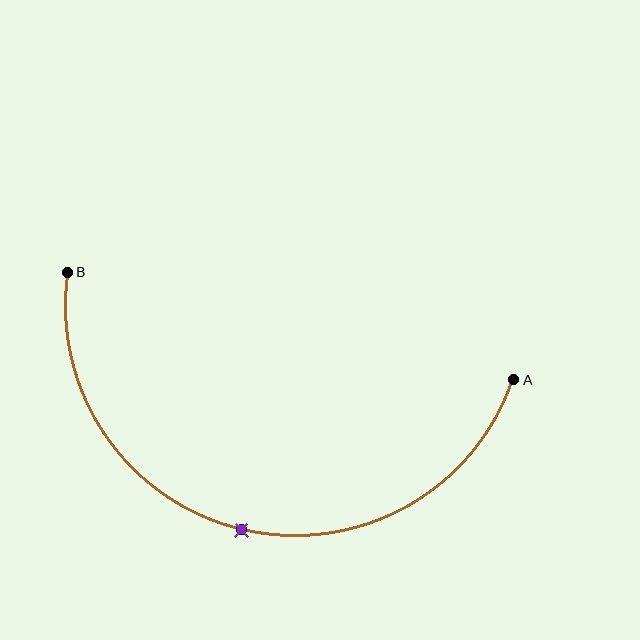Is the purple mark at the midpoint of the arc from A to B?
Yes. The purple mark lies on the arc at equal arc-length from both A and B — it is the arc midpoint.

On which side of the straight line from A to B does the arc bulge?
The arc bulges below the straight line connecting A and B.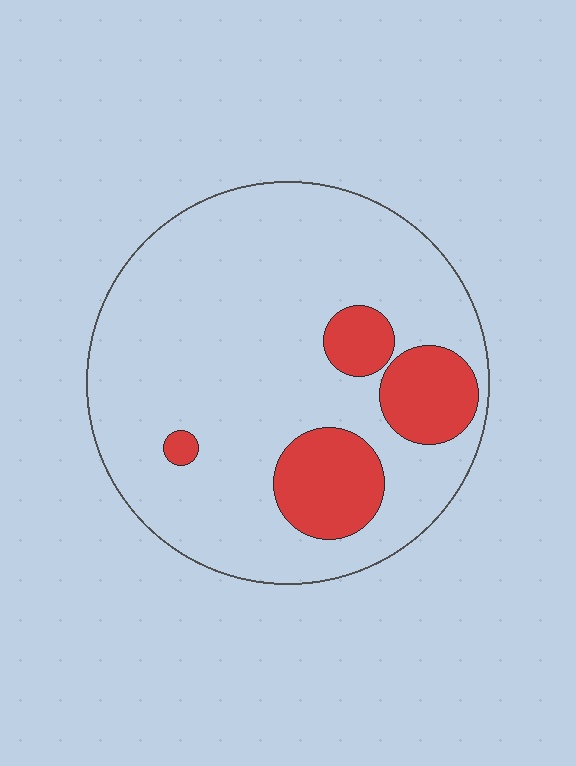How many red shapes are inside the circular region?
4.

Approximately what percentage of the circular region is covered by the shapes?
Approximately 20%.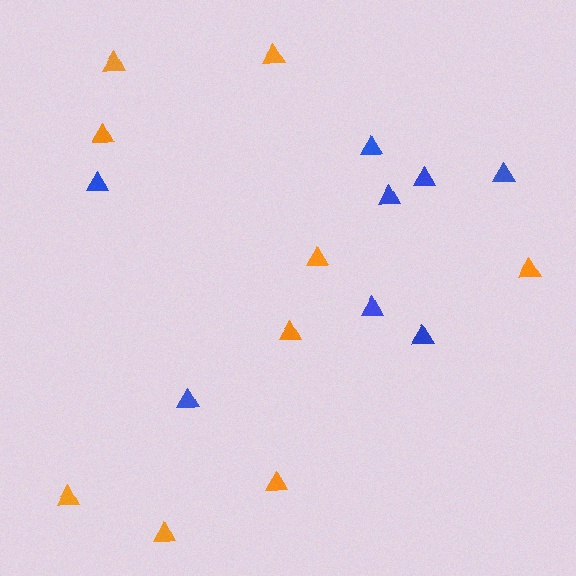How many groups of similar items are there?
There are 2 groups: one group of orange triangles (9) and one group of blue triangles (8).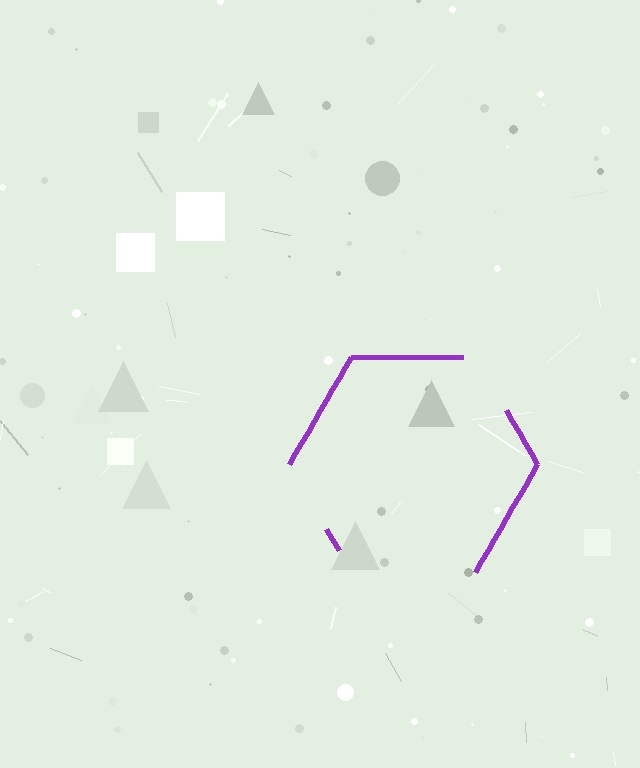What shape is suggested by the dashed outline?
The dashed outline suggests a hexagon.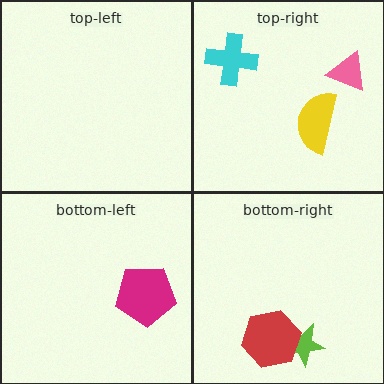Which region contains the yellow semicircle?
The top-right region.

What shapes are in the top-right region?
The cyan cross, the pink triangle, the yellow semicircle.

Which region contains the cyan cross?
The top-right region.